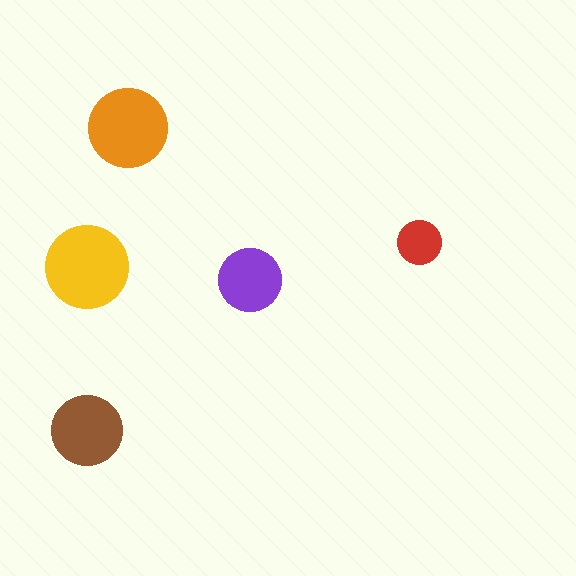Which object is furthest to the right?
The red circle is rightmost.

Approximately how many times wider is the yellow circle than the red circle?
About 2 times wider.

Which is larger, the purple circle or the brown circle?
The brown one.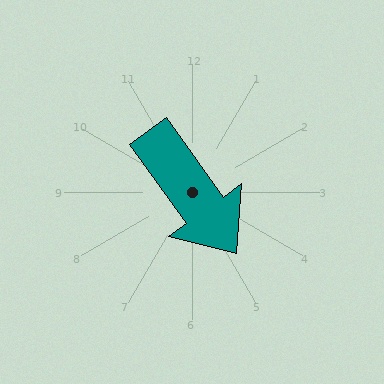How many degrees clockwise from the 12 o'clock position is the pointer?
Approximately 144 degrees.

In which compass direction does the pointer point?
Southeast.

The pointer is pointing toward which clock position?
Roughly 5 o'clock.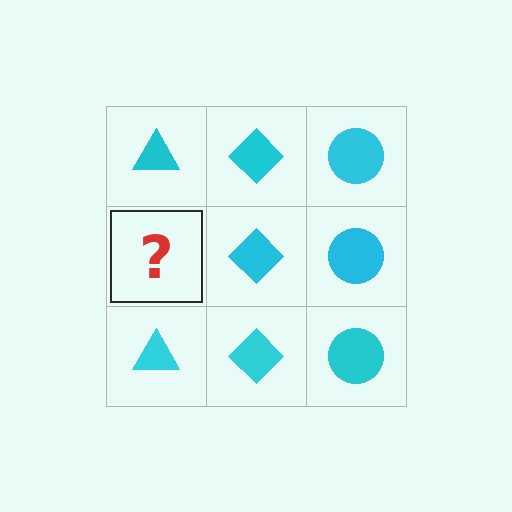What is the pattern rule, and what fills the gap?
The rule is that each column has a consistent shape. The gap should be filled with a cyan triangle.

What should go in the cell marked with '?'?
The missing cell should contain a cyan triangle.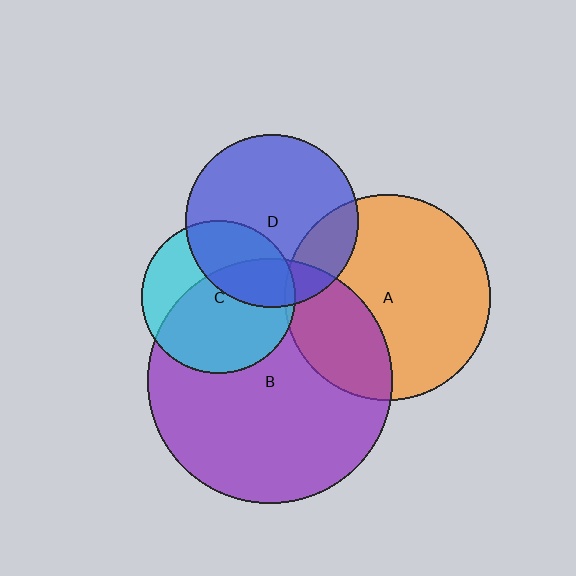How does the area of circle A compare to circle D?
Approximately 1.4 times.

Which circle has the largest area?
Circle B (purple).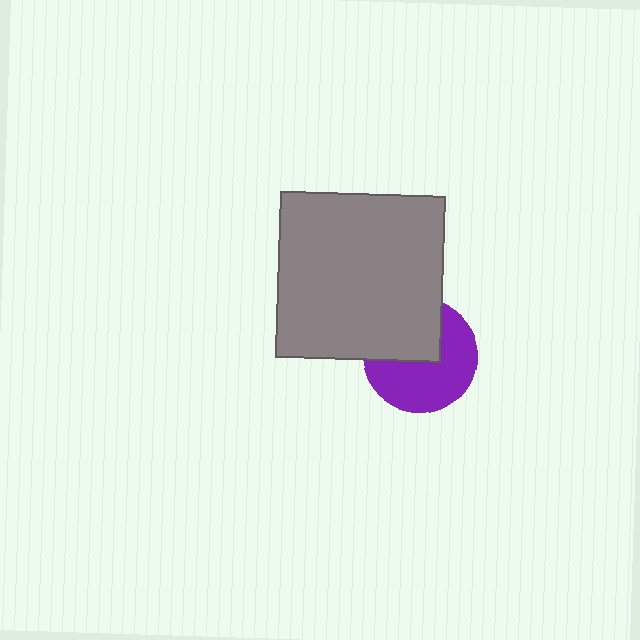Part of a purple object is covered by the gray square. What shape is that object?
It is a circle.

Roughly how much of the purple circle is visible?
About half of it is visible (roughly 59%).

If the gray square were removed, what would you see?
You would see the complete purple circle.